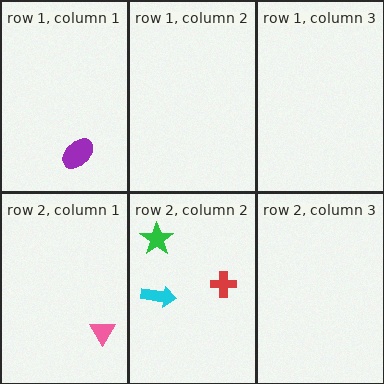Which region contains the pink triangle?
The row 2, column 1 region.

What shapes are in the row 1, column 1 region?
The purple ellipse.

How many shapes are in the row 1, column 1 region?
1.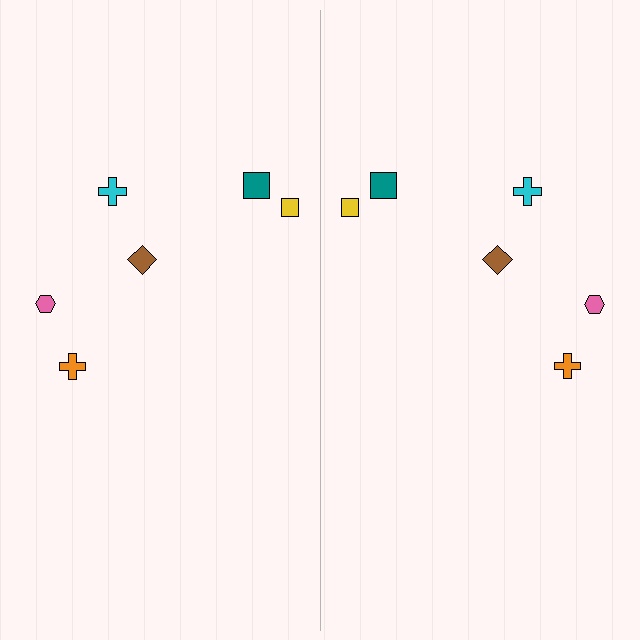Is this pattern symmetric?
Yes, this pattern has bilateral (reflection) symmetry.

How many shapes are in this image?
There are 12 shapes in this image.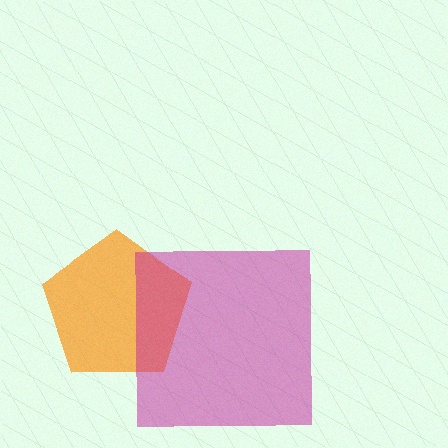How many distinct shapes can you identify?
There are 2 distinct shapes: an orange pentagon, a magenta square.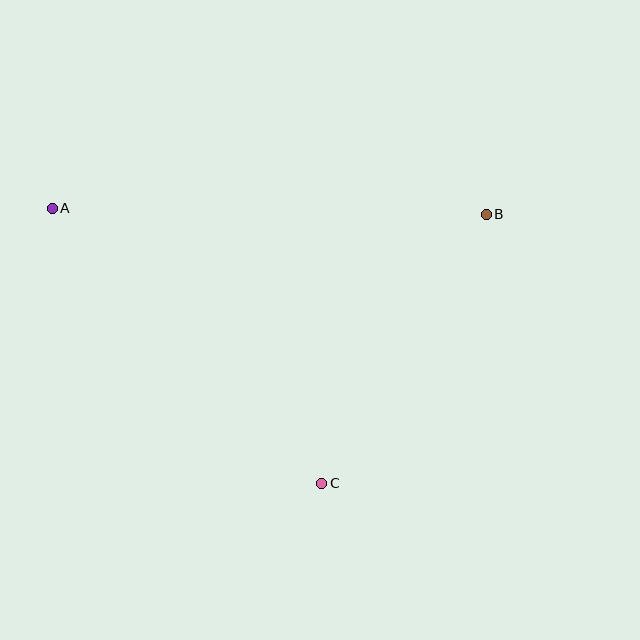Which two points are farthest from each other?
Points A and B are farthest from each other.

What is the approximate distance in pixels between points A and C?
The distance between A and C is approximately 385 pixels.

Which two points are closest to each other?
Points B and C are closest to each other.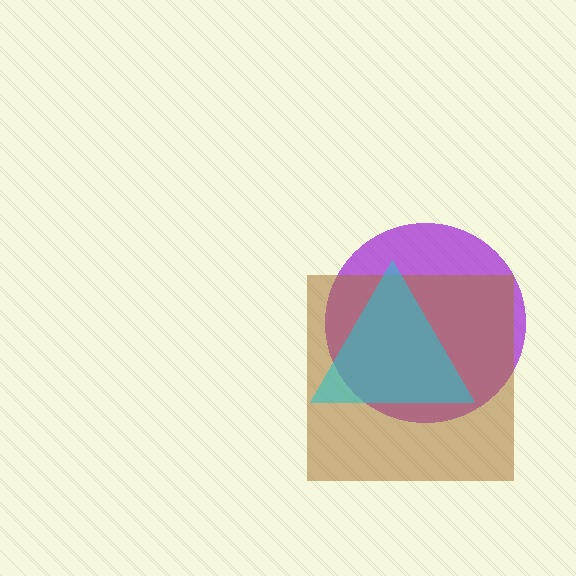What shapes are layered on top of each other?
The layered shapes are: a purple circle, a brown square, a cyan triangle.